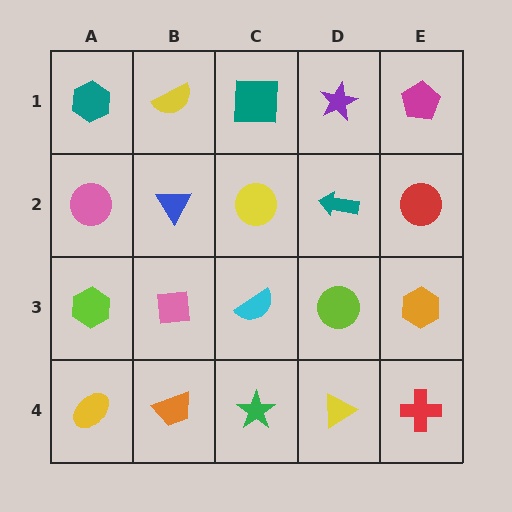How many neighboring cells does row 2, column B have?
4.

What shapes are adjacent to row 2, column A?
A teal hexagon (row 1, column A), a lime hexagon (row 3, column A), a blue triangle (row 2, column B).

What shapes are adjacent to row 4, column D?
A lime circle (row 3, column D), a green star (row 4, column C), a red cross (row 4, column E).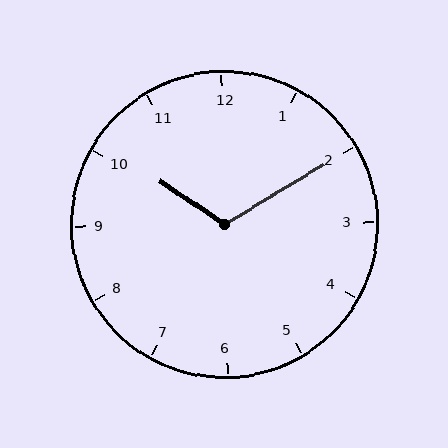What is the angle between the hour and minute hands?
Approximately 115 degrees.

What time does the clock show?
10:10.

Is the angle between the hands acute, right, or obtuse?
It is obtuse.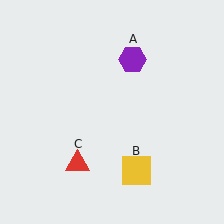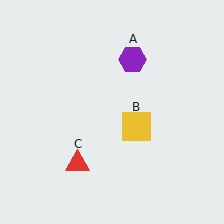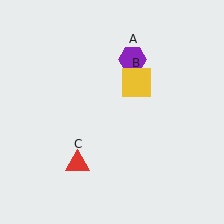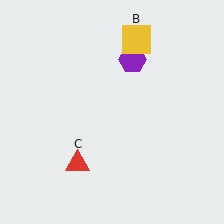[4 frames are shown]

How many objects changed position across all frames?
1 object changed position: yellow square (object B).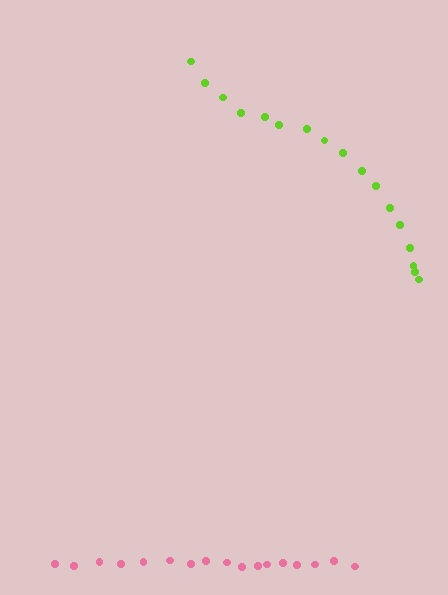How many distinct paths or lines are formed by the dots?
There are 2 distinct paths.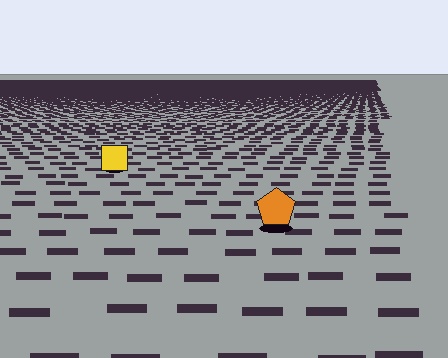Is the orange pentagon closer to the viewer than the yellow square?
Yes. The orange pentagon is closer — you can tell from the texture gradient: the ground texture is coarser near it.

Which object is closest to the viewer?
The orange pentagon is closest. The texture marks near it are larger and more spread out.